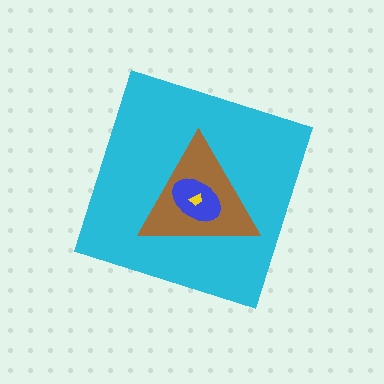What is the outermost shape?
The cyan diamond.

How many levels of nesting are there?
4.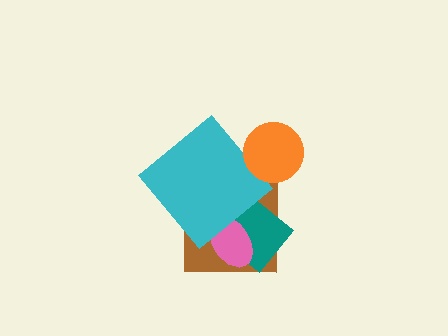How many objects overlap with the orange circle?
0 objects overlap with the orange circle.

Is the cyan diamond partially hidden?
No, no other shape covers it.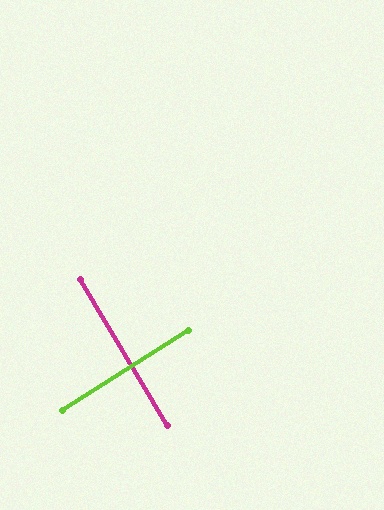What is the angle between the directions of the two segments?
Approximately 88 degrees.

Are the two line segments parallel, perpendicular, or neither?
Perpendicular — they meet at approximately 88°.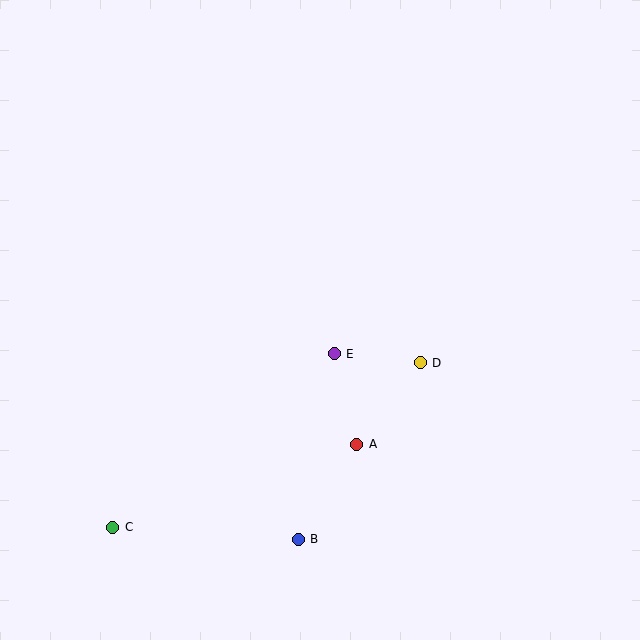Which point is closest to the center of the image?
Point E at (334, 354) is closest to the center.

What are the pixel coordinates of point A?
Point A is at (357, 444).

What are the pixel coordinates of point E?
Point E is at (334, 354).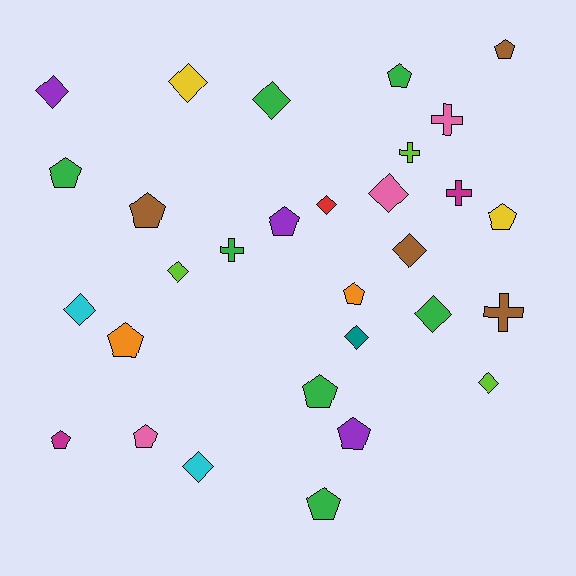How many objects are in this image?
There are 30 objects.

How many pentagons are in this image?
There are 13 pentagons.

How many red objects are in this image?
There is 1 red object.